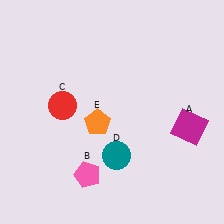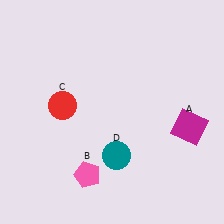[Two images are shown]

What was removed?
The orange pentagon (E) was removed in Image 2.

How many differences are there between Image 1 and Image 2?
There is 1 difference between the two images.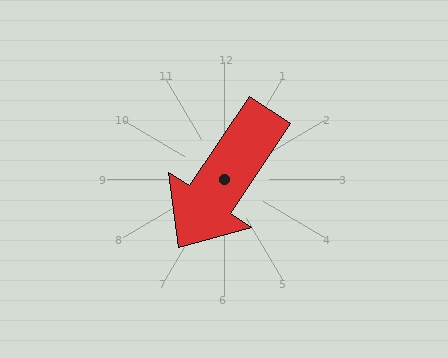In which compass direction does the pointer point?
Southwest.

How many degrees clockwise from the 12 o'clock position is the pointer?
Approximately 214 degrees.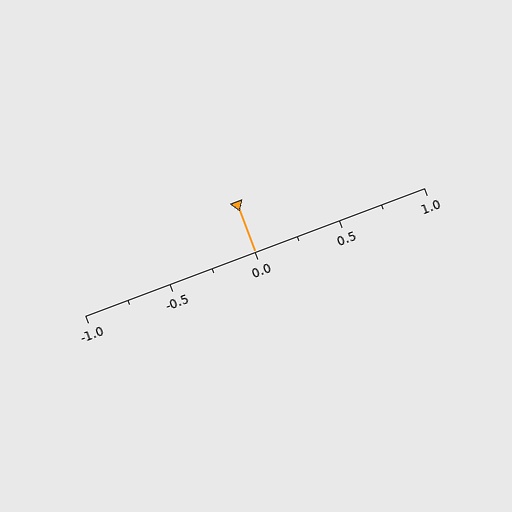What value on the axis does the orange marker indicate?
The marker indicates approximately 0.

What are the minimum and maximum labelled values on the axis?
The axis runs from -1.0 to 1.0.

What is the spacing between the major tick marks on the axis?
The major ticks are spaced 0.5 apart.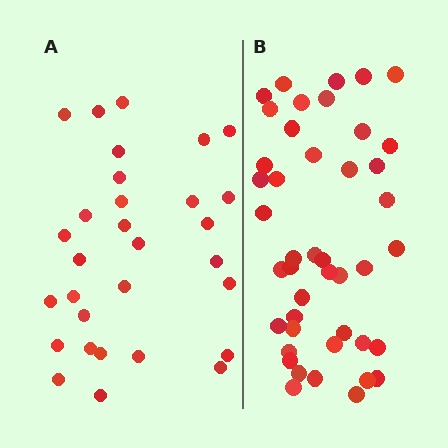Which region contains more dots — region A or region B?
Region B (the right region) has more dots.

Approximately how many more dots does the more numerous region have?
Region B has approximately 15 more dots than region A.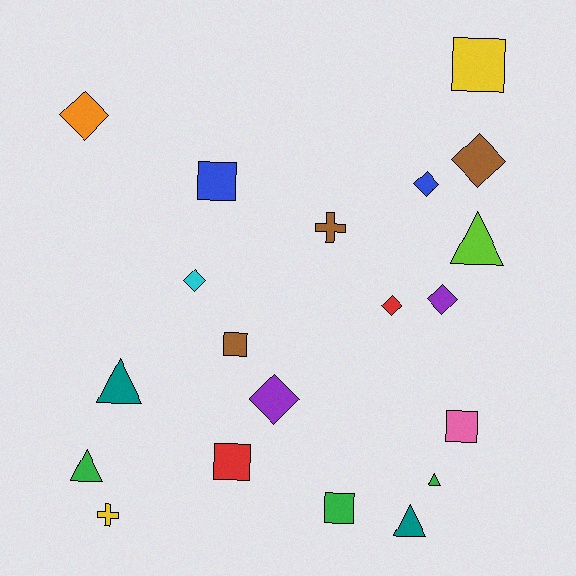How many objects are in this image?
There are 20 objects.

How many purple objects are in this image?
There are 2 purple objects.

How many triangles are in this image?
There are 5 triangles.